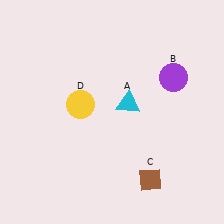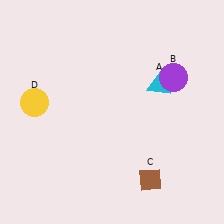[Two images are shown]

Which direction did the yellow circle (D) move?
The yellow circle (D) moved left.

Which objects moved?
The objects that moved are: the cyan triangle (A), the yellow circle (D).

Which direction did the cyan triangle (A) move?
The cyan triangle (A) moved right.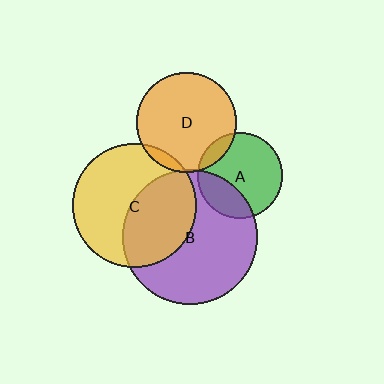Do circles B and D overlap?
Yes.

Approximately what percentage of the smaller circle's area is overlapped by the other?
Approximately 5%.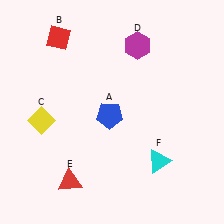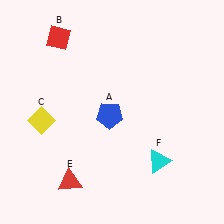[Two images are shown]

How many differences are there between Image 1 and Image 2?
There is 1 difference between the two images.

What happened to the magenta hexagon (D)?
The magenta hexagon (D) was removed in Image 2. It was in the top-right area of Image 1.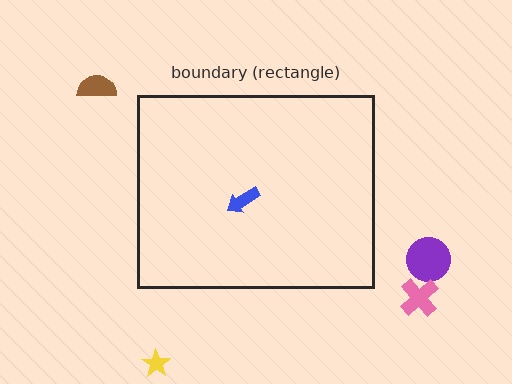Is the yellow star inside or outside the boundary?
Outside.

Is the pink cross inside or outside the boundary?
Outside.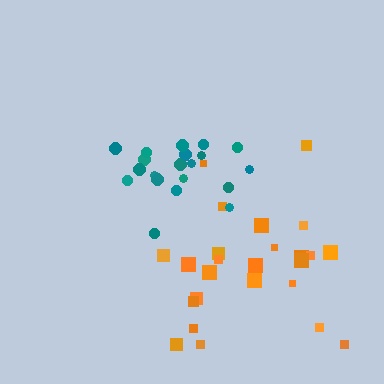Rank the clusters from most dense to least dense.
teal, orange.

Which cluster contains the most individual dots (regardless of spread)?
Orange (25).